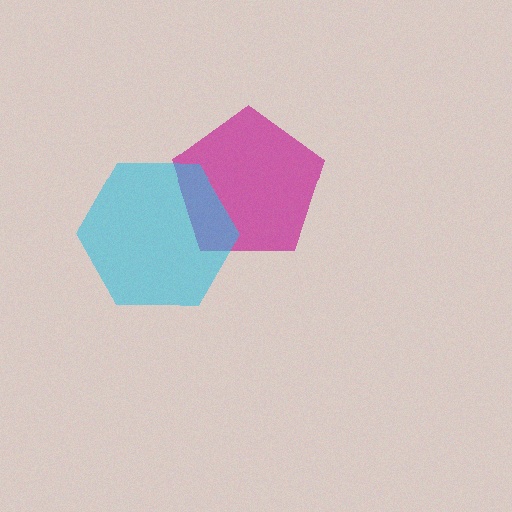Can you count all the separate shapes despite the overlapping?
Yes, there are 2 separate shapes.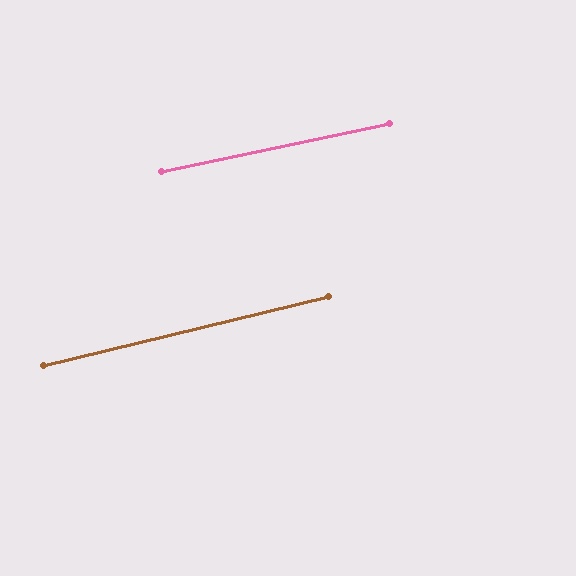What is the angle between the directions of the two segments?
Approximately 2 degrees.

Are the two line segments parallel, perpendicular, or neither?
Parallel — their directions differ by only 1.9°.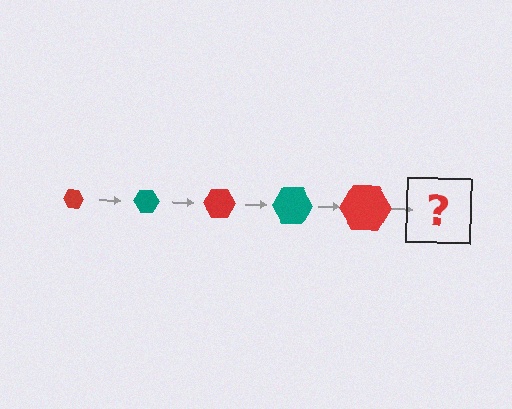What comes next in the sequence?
The next element should be a teal hexagon, larger than the previous one.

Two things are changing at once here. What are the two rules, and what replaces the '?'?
The two rules are that the hexagon grows larger each step and the color cycles through red and teal. The '?' should be a teal hexagon, larger than the previous one.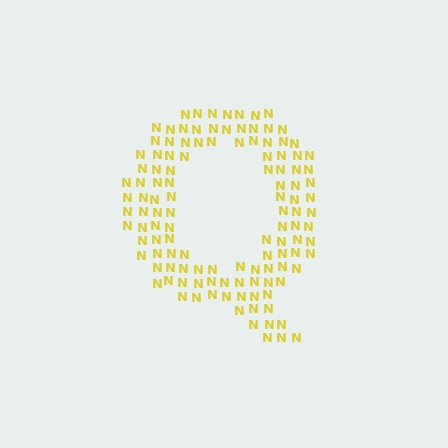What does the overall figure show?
The overall figure shows the letter Q.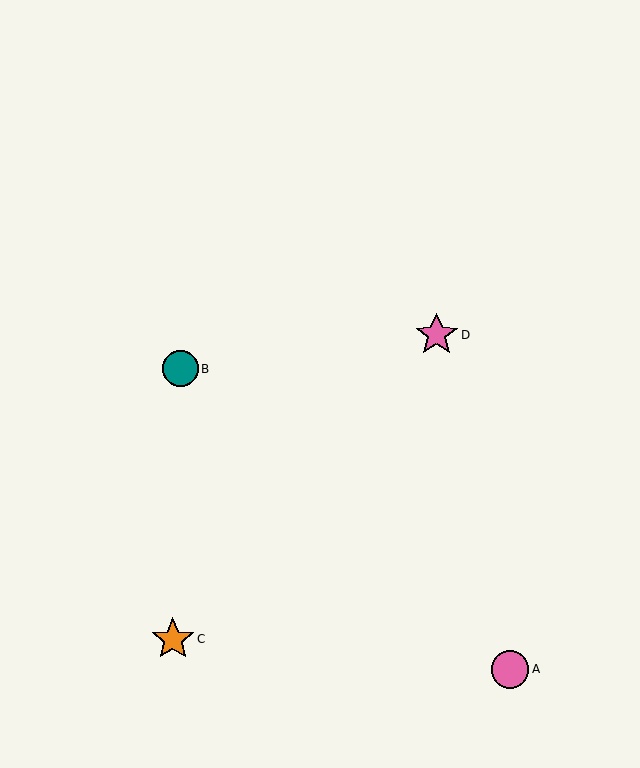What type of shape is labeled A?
Shape A is a pink circle.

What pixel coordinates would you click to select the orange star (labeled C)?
Click at (173, 639) to select the orange star C.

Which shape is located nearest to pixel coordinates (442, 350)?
The pink star (labeled D) at (437, 335) is nearest to that location.